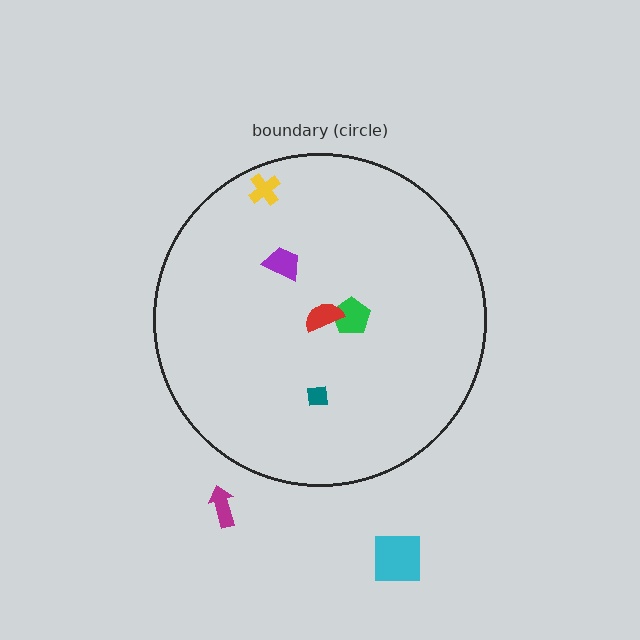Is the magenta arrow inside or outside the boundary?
Outside.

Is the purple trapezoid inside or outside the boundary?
Inside.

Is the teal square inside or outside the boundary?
Inside.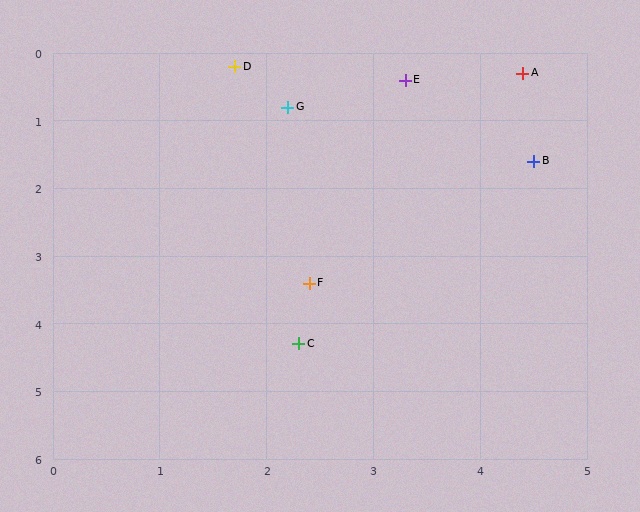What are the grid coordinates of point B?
Point B is at approximately (4.5, 1.6).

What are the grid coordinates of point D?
Point D is at approximately (1.7, 0.2).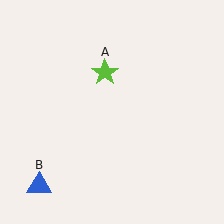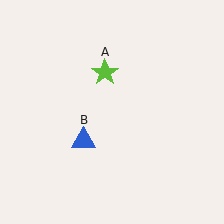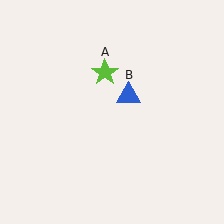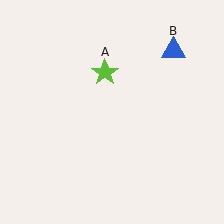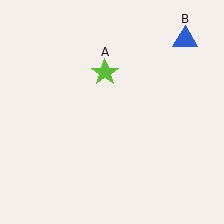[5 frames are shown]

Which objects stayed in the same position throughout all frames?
Lime star (object A) remained stationary.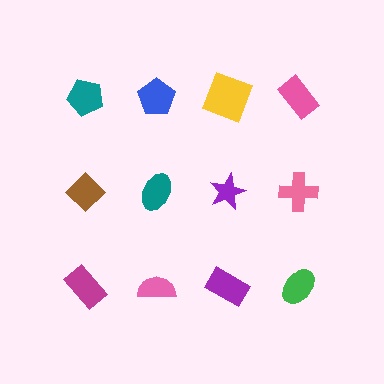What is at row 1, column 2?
A blue pentagon.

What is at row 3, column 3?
A purple rectangle.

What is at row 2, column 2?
A teal ellipse.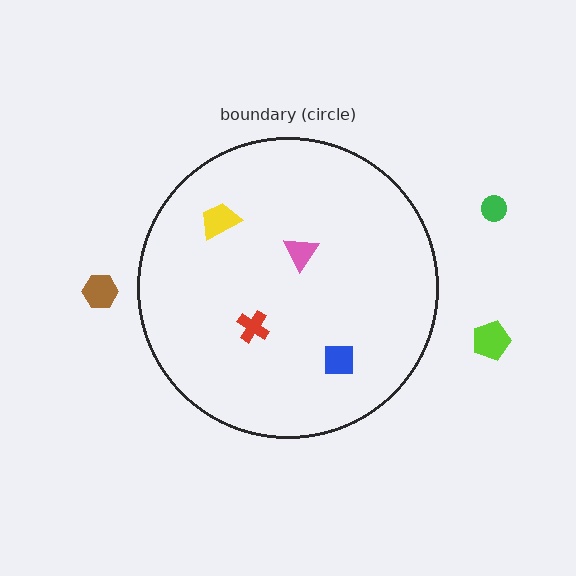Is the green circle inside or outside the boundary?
Outside.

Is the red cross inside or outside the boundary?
Inside.